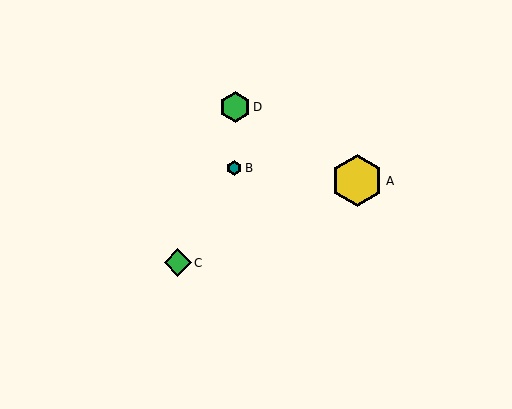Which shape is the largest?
The yellow hexagon (labeled A) is the largest.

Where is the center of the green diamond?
The center of the green diamond is at (178, 263).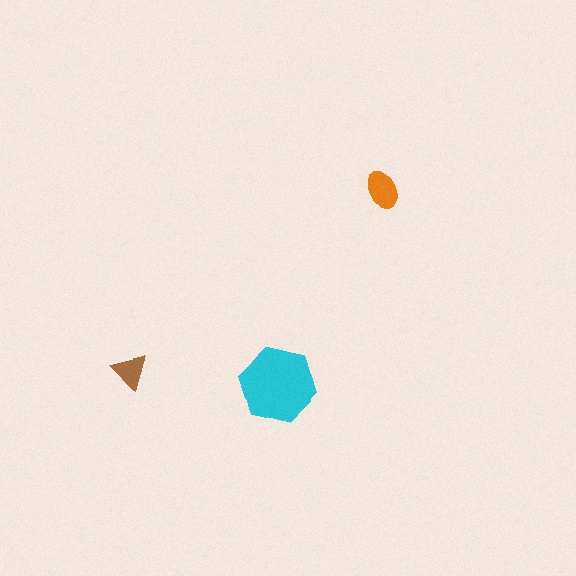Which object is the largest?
The cyan hexagon.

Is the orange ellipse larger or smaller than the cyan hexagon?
Smaller.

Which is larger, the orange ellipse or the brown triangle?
The orange ellipse.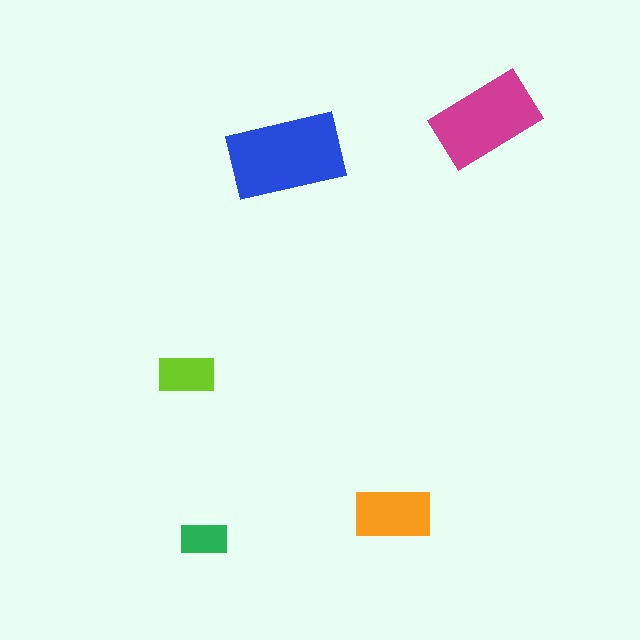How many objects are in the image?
There are 5 objects in the image.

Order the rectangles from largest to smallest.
the blue one, the magenta one, the orange one, the lime one, the green one.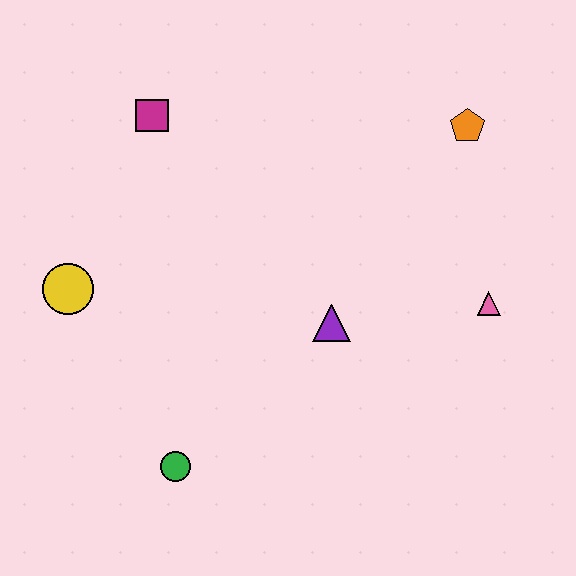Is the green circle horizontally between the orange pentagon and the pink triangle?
No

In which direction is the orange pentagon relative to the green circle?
The orange pentagon is above the green circle.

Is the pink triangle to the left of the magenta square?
No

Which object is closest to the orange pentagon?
The pink triangle is closest to the orange pentagon.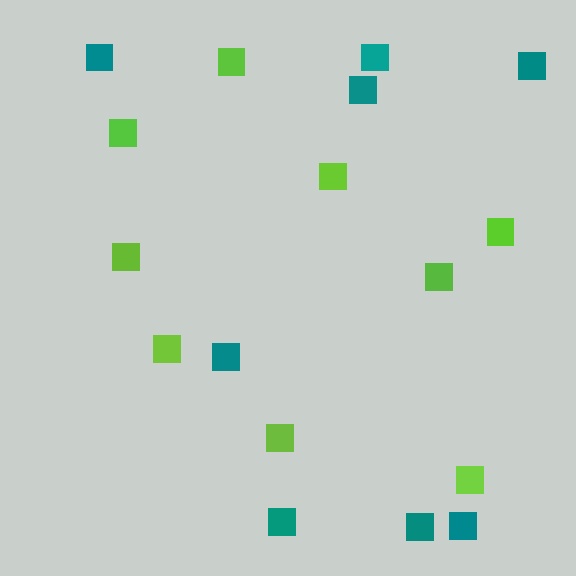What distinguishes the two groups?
There are 2 groups: one group of teal squares (8) and one group of lime squares (9).